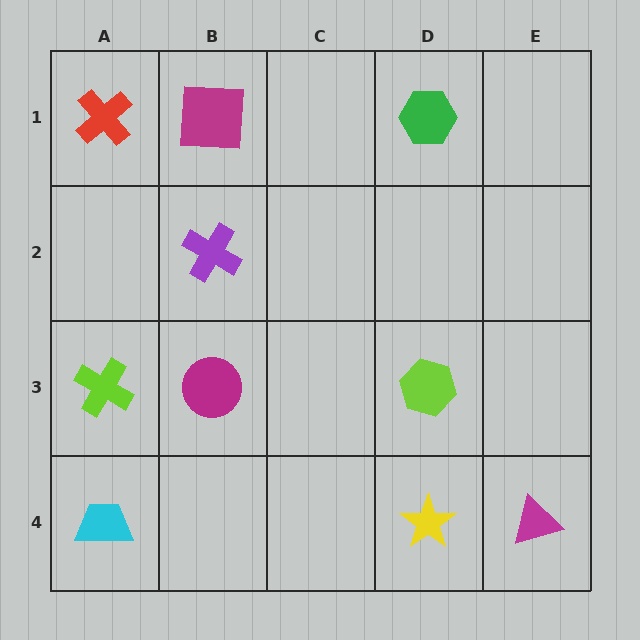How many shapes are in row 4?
3 shapes.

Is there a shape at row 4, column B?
No, that cell is empty.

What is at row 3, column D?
A lime hexagon.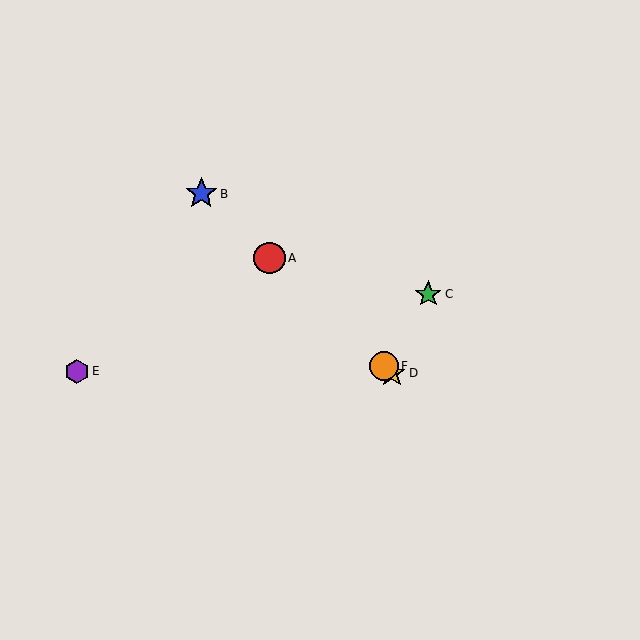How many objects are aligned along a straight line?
4 objects (A, B, D, F) are aligned along a straight line.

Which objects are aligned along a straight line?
Objects A, B, D, F are aligned along a straight line.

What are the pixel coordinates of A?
Object A is at (269, 258).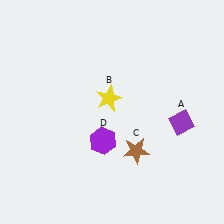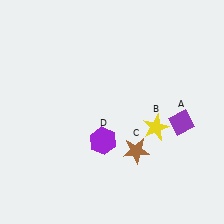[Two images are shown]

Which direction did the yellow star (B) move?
The yellow star (B) moved right.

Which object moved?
The yellow star (B) moved right.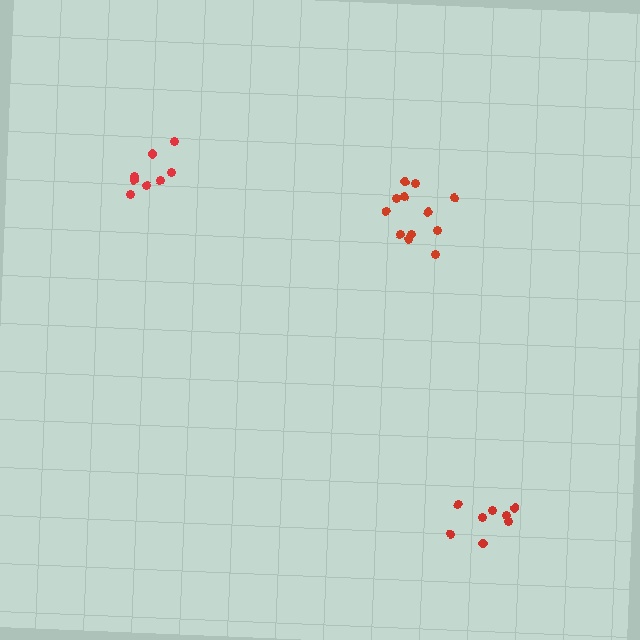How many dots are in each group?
Group 1: 12 dots, Group 2: 8 dots, Group 3: 8 dots (28 total).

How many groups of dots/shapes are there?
There are 3 groups.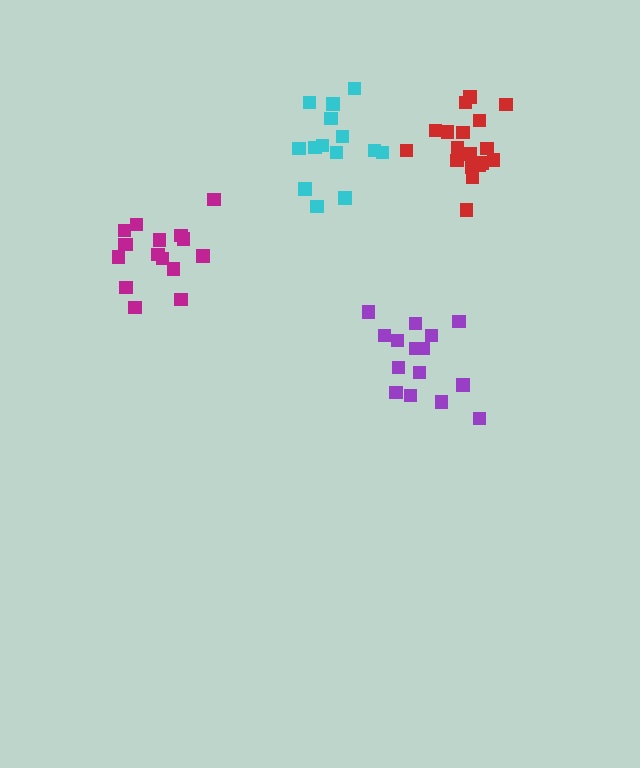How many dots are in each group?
Group 1: 16 dots, Group 2: 14 dots, Group 3: 15 dots, Group 4: 18 dots (63 total).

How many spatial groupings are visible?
There are 4 spatial groupings.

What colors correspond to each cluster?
The clusters are colored: magenta, cyan, purple, red.